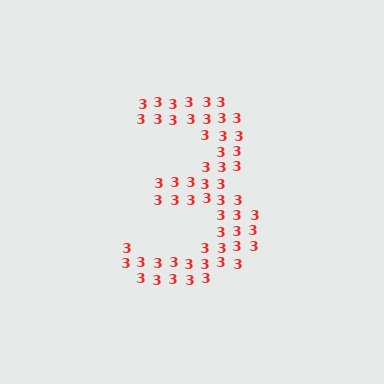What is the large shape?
The large shape is the digit 3.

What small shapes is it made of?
It is made of small digit 3's.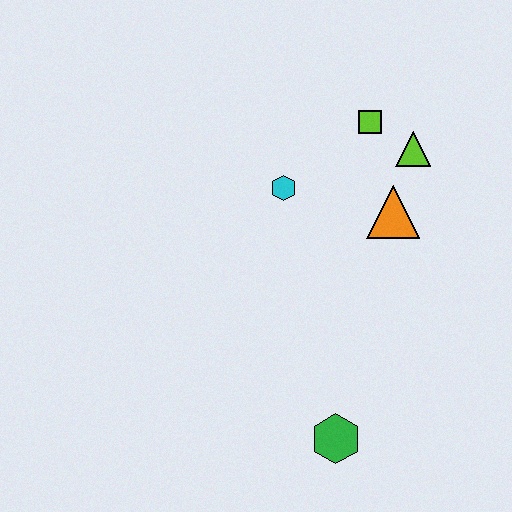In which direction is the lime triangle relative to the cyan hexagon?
The lime triangle is to the right of the cyan hexagon.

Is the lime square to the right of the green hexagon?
Yes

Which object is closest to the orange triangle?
The lime triangle is closest to the orange triangle.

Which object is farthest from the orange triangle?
The green hexagon is farthest from the orange triangle.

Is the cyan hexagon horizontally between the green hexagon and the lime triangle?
No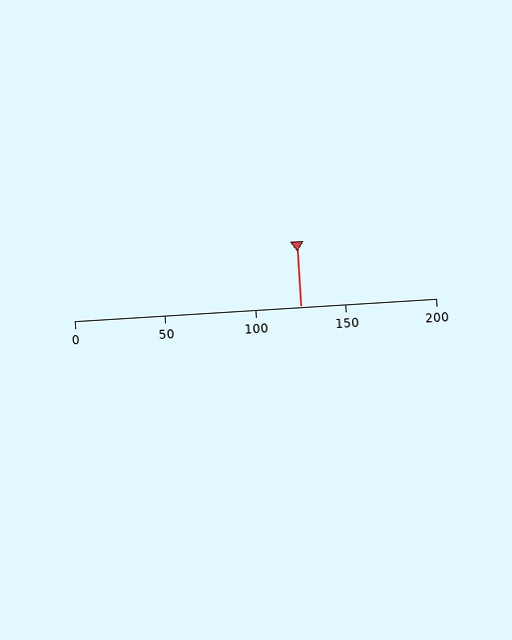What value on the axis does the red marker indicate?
The marker indicates approximately 125.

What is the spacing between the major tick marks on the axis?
The major ticks are spaced 50 apart.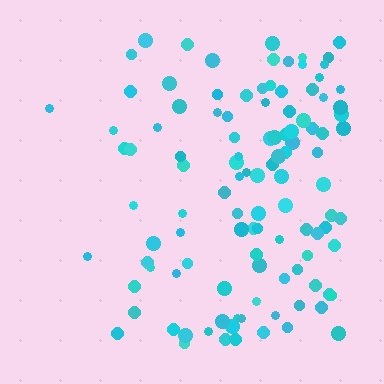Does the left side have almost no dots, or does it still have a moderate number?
Still a moderate number, just noticeably fewer than the right.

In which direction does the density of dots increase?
From left to right, with the right side densest.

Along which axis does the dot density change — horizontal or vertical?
Horizontal.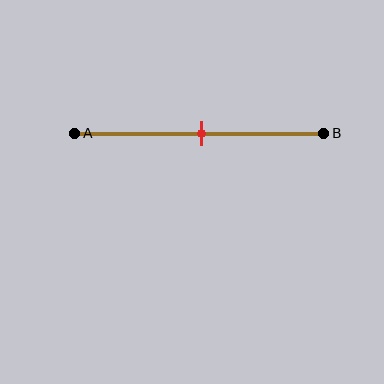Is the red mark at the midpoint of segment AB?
Yes, the mark is approximately at the midpoint.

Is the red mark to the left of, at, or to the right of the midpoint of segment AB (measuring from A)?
The red mark is approximately at the midpoint of segment AB.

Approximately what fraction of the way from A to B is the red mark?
The red mark is approximately 50% of the way from A to B.